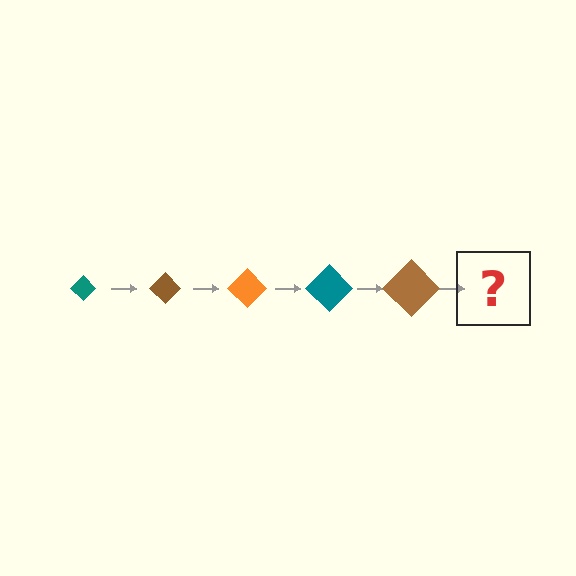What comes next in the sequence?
The next element should be an orange diamond, larger than the previous one.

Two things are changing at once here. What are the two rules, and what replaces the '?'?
The two rules are that the diamond grows larger each step and the color cycles through teal, brown, and orange. The '?' should be an orange diamond, larger than the previous one.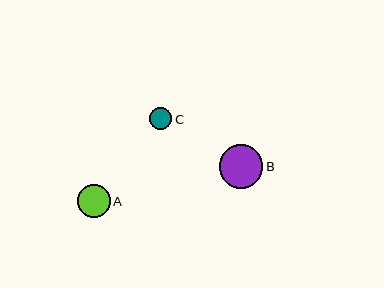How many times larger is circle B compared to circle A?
Circle B is approximately 1.3 times the size of circle A.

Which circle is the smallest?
Circle C is the smallest with a size of approximately 22 pixels.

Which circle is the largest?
Circle B is the largest with a size of approximately 43 pixels.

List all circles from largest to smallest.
From largest to smallest: B, A, C.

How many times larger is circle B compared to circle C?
Circle B is approximately 1.9 times the size of circle C.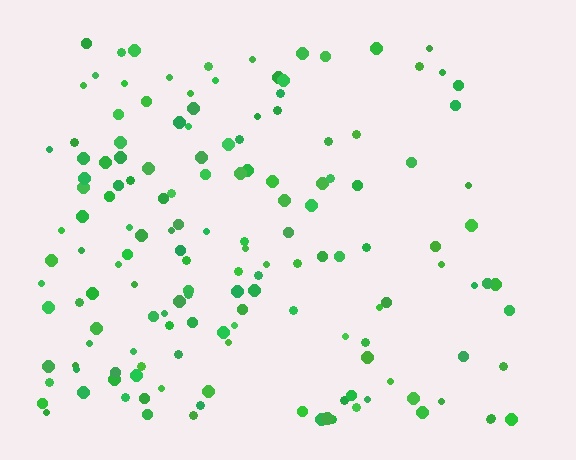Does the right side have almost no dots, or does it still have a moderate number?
Still a moderate number, just noticeably fewer than the left.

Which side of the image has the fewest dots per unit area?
The right.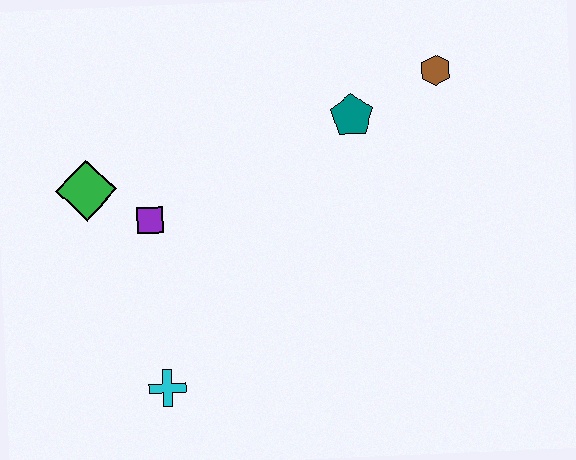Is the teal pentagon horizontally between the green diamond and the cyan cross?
No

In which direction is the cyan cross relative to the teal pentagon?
The cyan cross is below the teal pentagon.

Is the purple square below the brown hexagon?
Yes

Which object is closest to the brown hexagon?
The teal pentagon is closest to the brown hexagon.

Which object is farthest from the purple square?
The brown hexagon is farthest from the purple square.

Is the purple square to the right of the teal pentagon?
No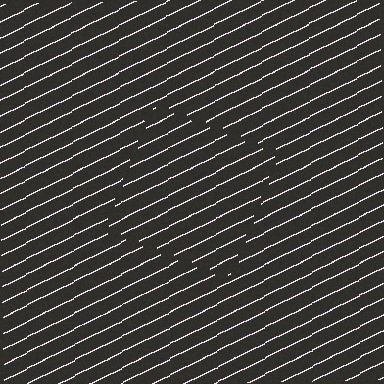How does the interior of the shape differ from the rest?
The interior of the shape contains the same grating, shifted by half a period — the contour is defined by the phase discontinuity where line-ends from the inner and outer gratings abut.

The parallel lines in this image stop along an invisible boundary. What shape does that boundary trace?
An illusory square. The interior of the shape contains the same grating, shifted by half a period — the contour is defined by the phase discontinuity where line-ends from the inner and outer gratings abut.